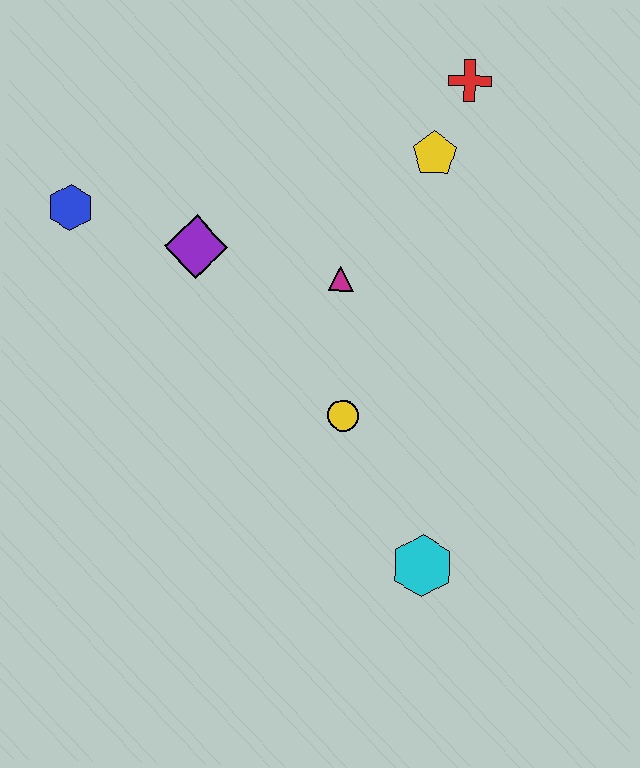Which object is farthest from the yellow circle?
The red cross is farthest from the yellow circle.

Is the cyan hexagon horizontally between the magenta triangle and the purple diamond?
No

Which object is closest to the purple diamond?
The blue hexagon is closest to the purple diamond.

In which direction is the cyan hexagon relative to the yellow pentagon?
The cyan hexagon is below the yellow pentagon.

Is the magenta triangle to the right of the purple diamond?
Yes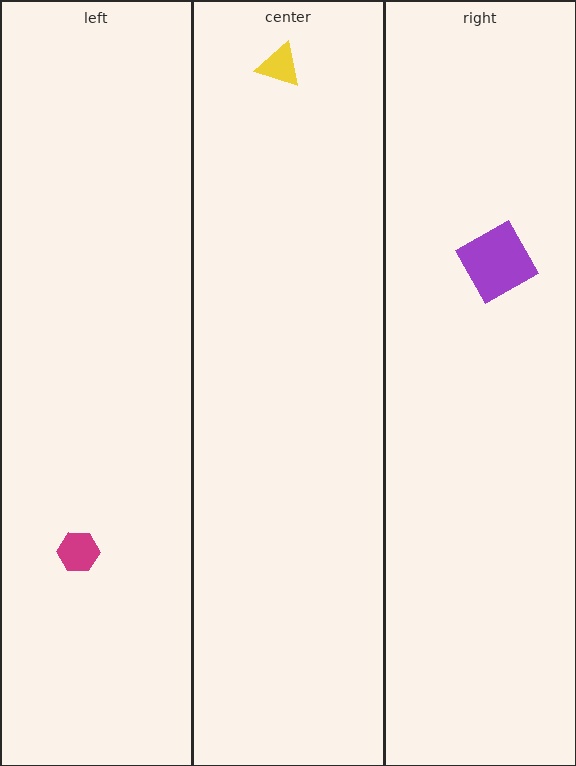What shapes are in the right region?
The purple square.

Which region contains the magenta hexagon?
The left region.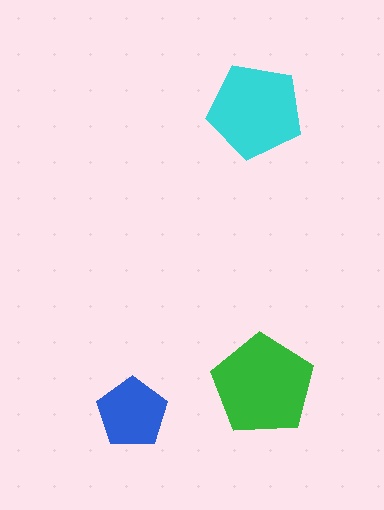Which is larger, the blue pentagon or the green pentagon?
The green one.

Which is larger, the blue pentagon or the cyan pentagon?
The cyan one.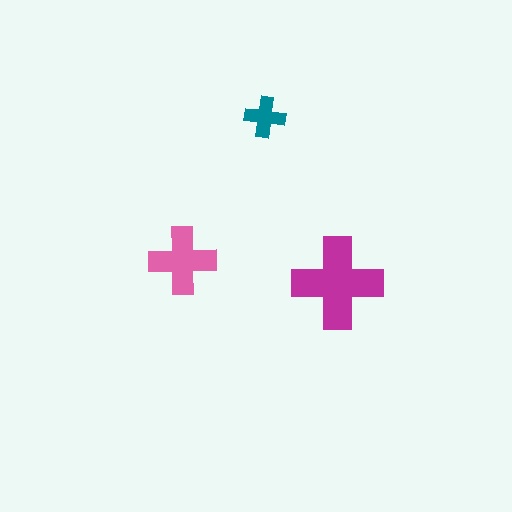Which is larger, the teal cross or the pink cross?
The pink one.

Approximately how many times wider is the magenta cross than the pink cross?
About 1.5 times wider.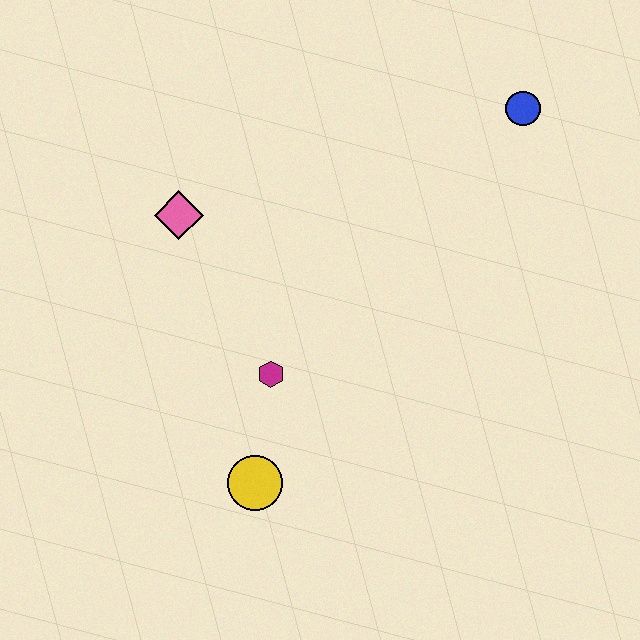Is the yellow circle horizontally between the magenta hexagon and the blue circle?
No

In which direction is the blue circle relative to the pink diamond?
The blue circle is to the right of the pink diamond.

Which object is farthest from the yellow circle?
The blue circle is farthest from the yellow circle.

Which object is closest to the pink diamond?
The magenta hexagon is closest to the pink diamond.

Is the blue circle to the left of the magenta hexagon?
No